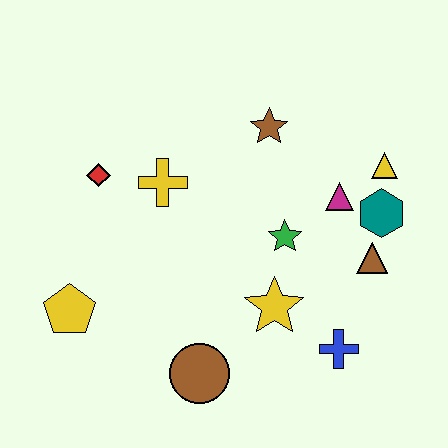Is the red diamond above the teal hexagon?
Yes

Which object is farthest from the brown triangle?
The yellow pentagon is farthest from the brown triangle.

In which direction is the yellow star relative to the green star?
The yellow star is below the green star.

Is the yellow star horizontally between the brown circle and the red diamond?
No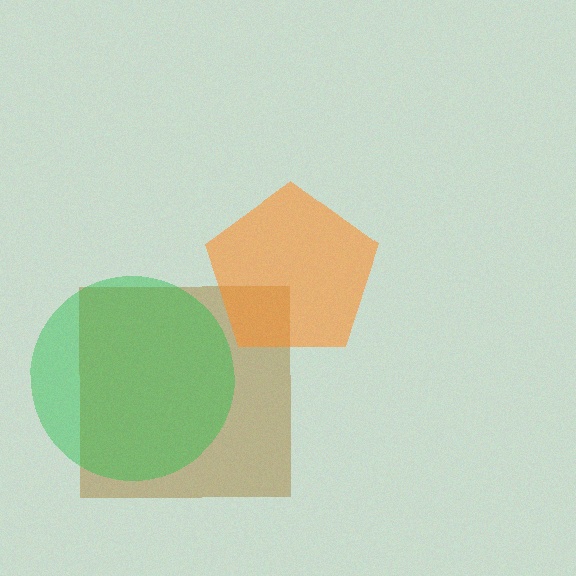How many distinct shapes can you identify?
There are 3 distinct shapes: a brown square, an orange pentagon, a green circle.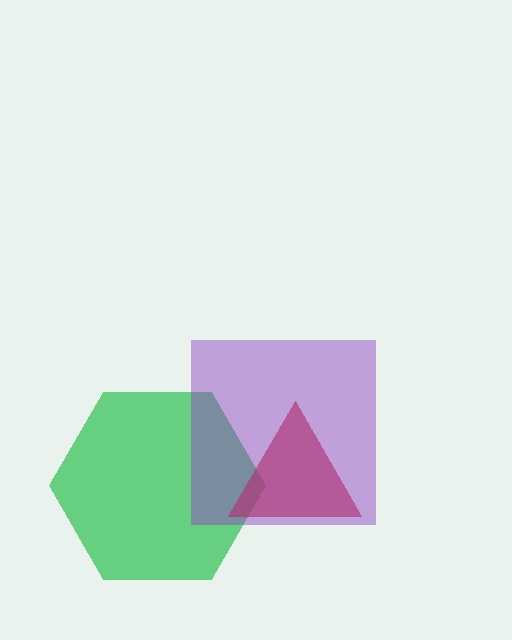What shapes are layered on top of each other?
The layered shapes are: a green hexagon, a red triangle, a purple square.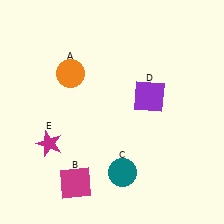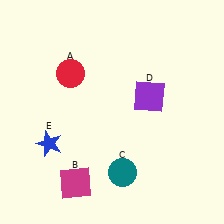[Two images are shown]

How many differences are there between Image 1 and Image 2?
There are 2 differences between the two images.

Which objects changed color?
A changed from orange to red. E changed from magenta to blue.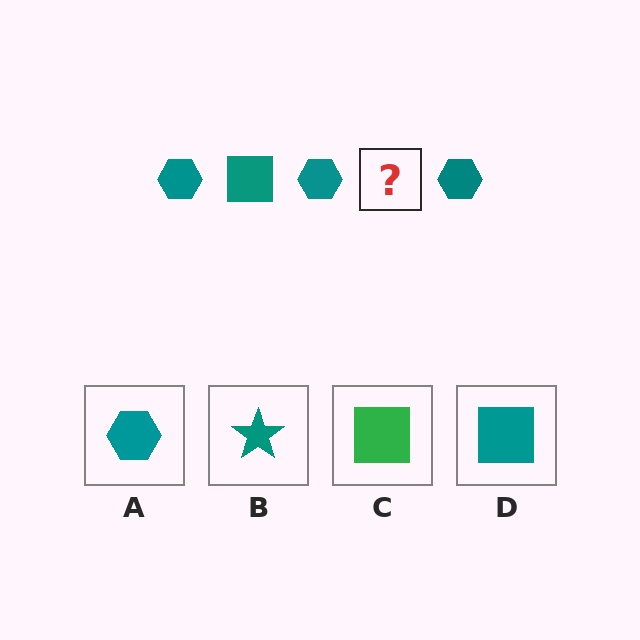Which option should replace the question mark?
Option D.